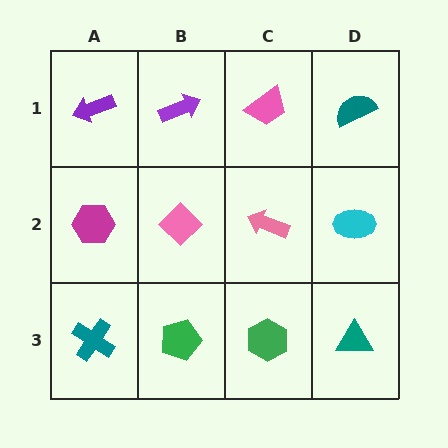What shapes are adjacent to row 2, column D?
A teal semicircle (row 1, column D), a teal triangle (row 3, column D), a pink arrow (row 2, column C).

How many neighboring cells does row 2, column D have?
3.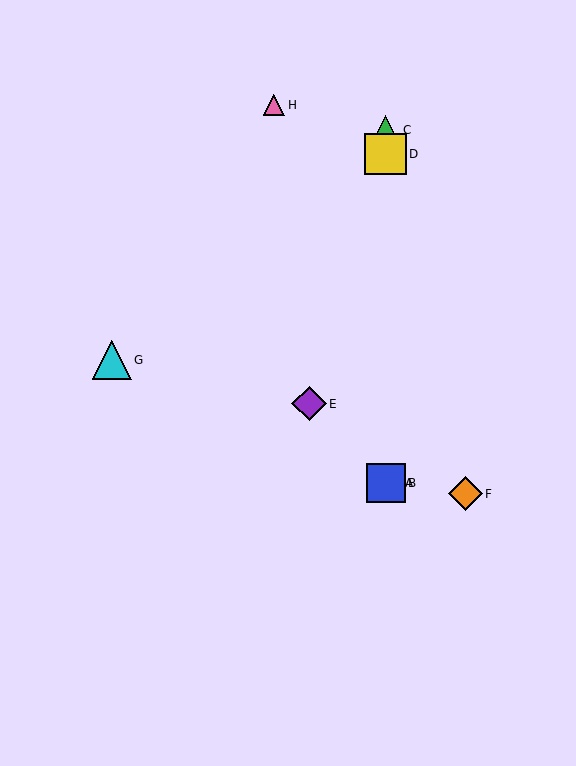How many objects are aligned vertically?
4 objects (A, B, C, D) are aligned vertically.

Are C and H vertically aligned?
No, C is at x≈386 and H is at x≈274.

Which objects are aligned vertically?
Objects A, B, C, D are aligned vertically.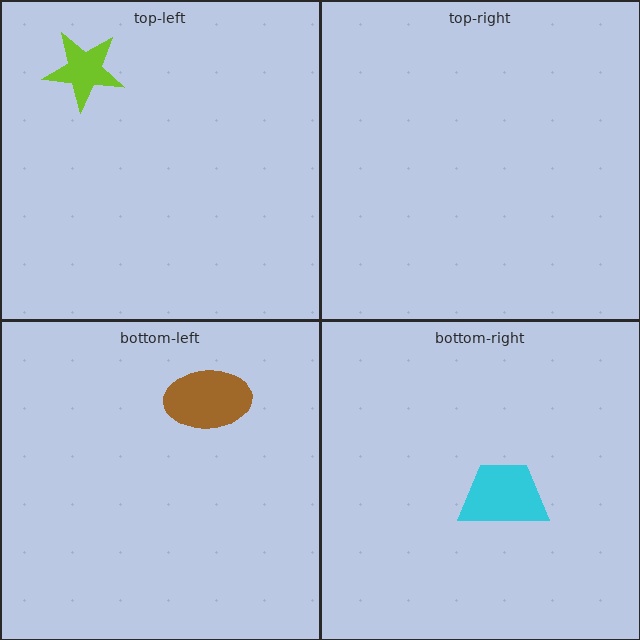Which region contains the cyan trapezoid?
The bottom-right region.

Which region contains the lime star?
The top-left region.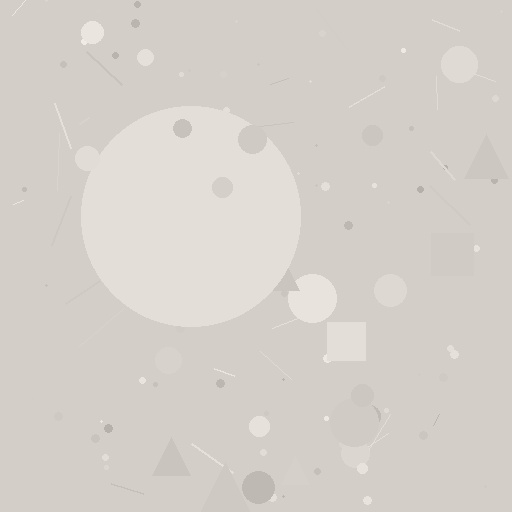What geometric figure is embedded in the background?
A circle is embedded in the background.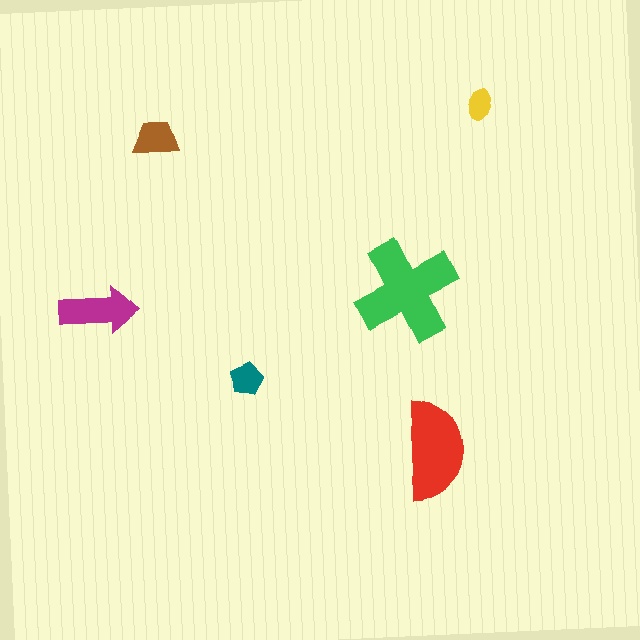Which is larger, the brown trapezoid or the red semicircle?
The red semicircle.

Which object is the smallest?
The yellow ellipse.